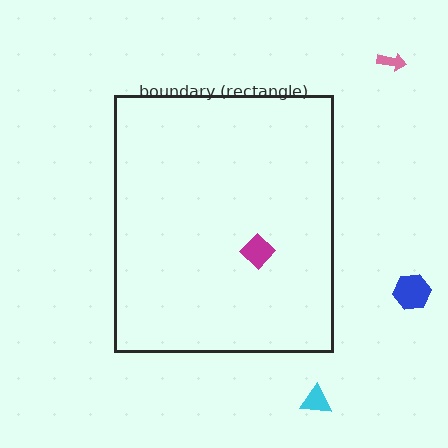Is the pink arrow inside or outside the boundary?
Outside.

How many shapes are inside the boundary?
1 inside, 3 outside.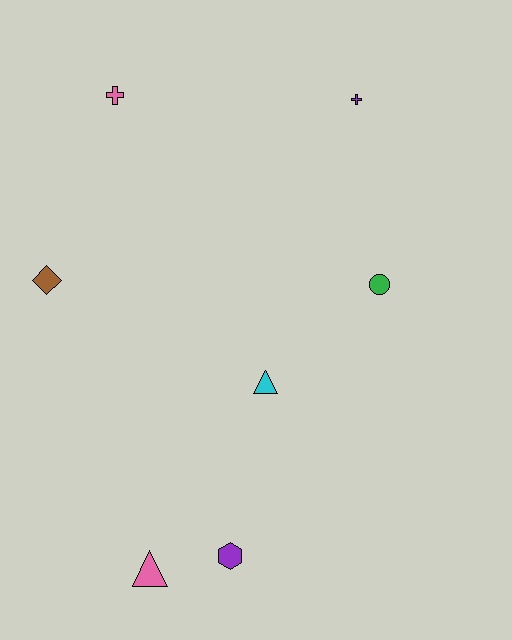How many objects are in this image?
There are 7 objects.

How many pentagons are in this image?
There are no pentagons.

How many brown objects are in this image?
There is 1 brown object.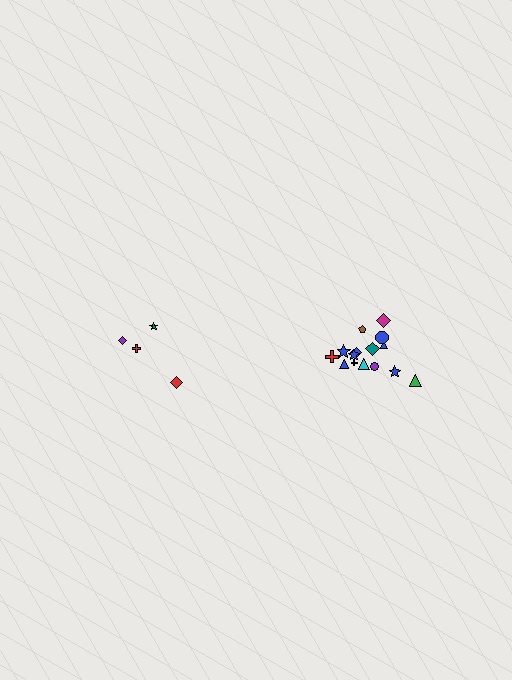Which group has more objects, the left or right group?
The right group.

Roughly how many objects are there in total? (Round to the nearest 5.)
Roughly 20 objects in total.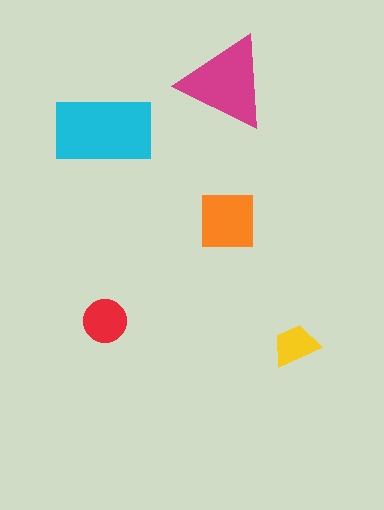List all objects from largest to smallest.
The cyan rectangle, the magenta triangle, the orange square, the red circle, the yellow trapezoid.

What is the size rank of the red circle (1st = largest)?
4th.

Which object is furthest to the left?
The cyan rectangle is leftmost.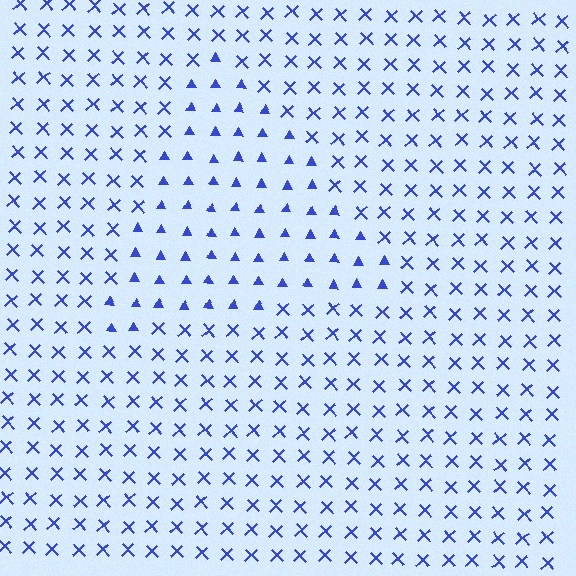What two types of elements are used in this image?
The image uses triangles inside the triangle region and X marks outside it.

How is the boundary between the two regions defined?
The boundary is defined by a change in element shape: triangles inside vs. X marks outside. All elements share the same color and spacing.